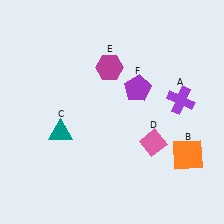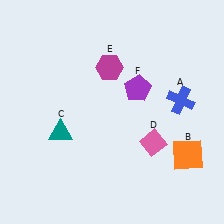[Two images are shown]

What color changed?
The cross (A) changed from purple in Image 1 to blue in Image 2.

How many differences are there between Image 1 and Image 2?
There is 1 difference between the two images.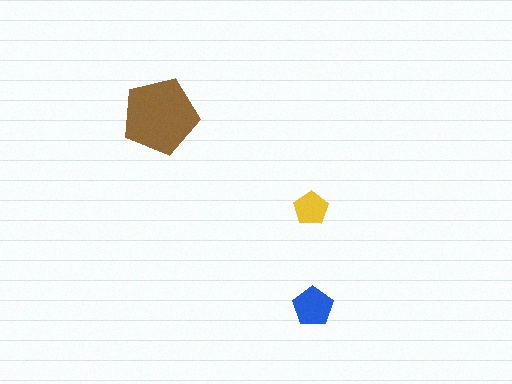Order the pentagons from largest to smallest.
the brown one, the blue one, the yellow one.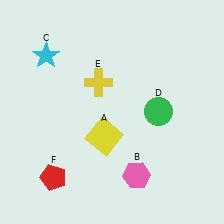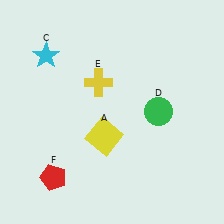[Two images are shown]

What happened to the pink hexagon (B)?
The pink hexagon (B) was removed in Image 2. It was in the bottom-right area of Image 1.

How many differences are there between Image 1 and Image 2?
There is 1 difference between the two images.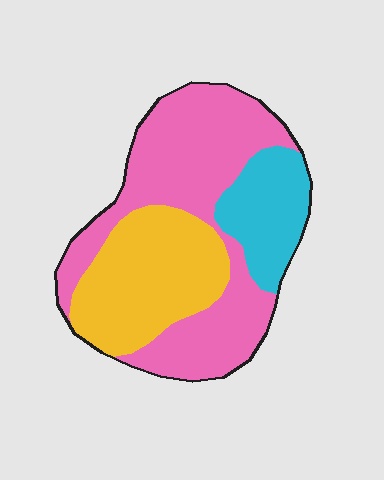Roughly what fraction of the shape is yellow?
Yellow covers roughly 30% of the shape.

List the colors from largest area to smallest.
From largest to smallest: pink, yellow, cyan.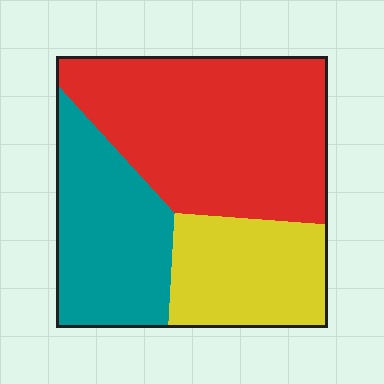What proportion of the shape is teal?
Teal covers about 30% of the shape.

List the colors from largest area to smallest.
From largest to smallest: red, teal, yellow.